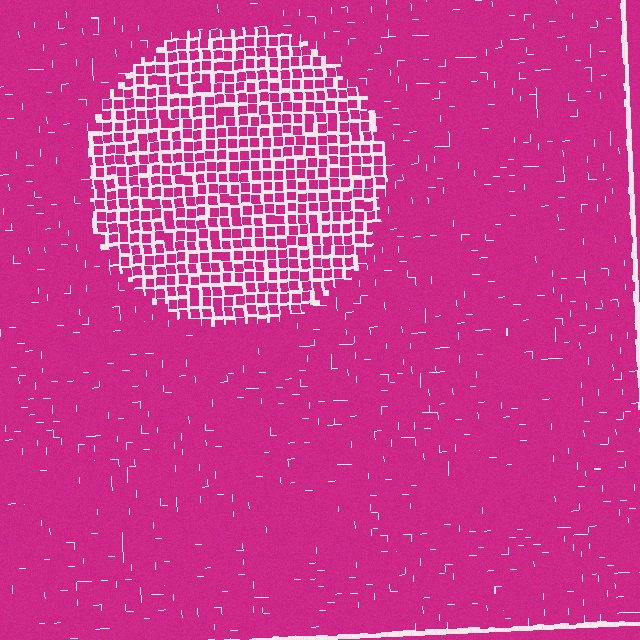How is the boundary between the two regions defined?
The boundary is defined by a change in element density (approximately 1.9x ratio). All elements are the same color, size, and shape.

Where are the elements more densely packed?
The elements are more densely packed outside the circle boundary.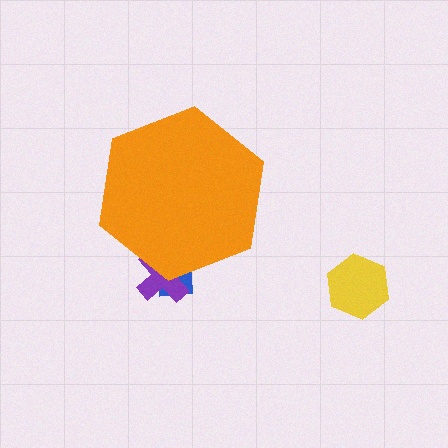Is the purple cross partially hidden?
Yes, the purple cross is partially hidden behind the orange hexagon.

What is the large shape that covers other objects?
An orange hexagon.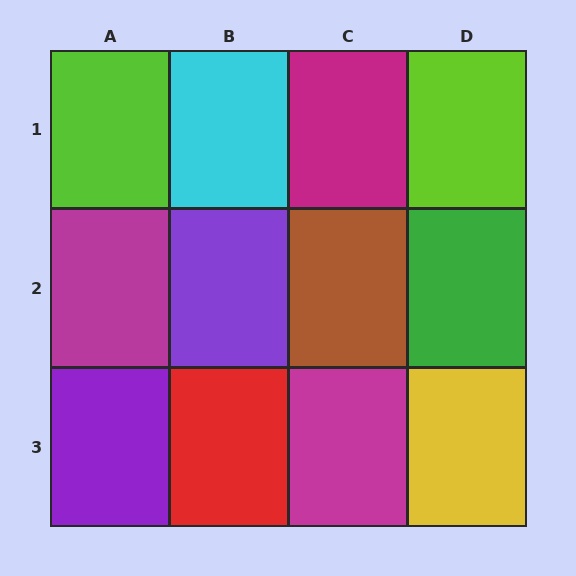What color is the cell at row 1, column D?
Lime.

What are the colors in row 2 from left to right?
Magenta, purple, brown, green.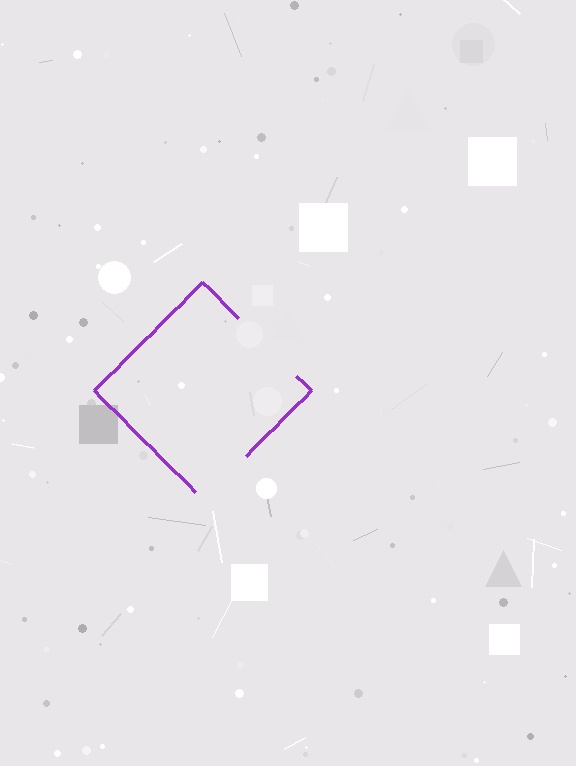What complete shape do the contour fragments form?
The contour fragments form a diamond.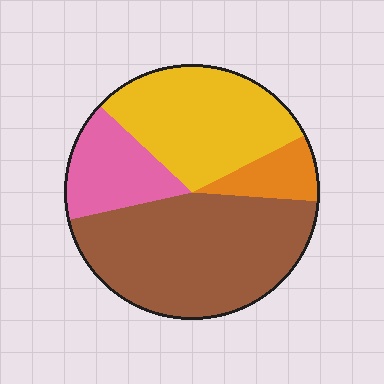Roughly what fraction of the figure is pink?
Pink takes up about one sixth (1/6) of the figure.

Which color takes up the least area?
Orange, at roughly 10%.